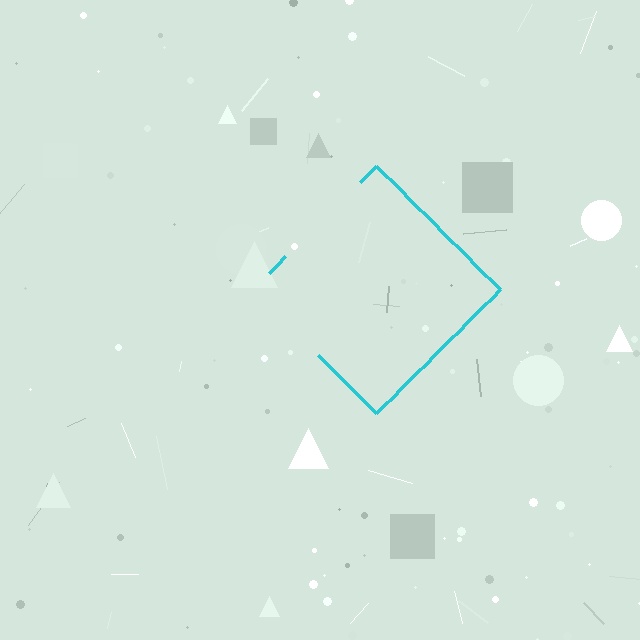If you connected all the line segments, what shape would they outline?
They would outline a diamond.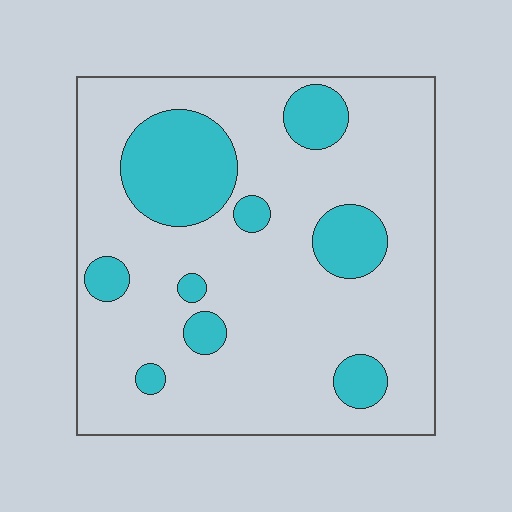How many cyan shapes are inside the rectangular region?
9.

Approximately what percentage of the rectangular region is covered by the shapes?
Approximately 20%.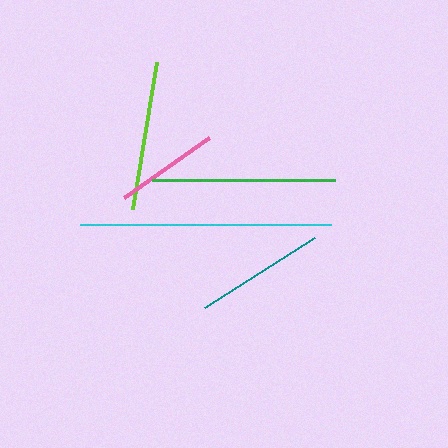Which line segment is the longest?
The cyan line is the longest at approximately 251 pixels.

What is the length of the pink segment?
The pink segment is approximately 104 pixels long.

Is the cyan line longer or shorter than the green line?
The cyan line is longer than the green line.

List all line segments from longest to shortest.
From longest to shortest: cyan, green, lime, teal, pink.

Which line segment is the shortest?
The pink line is the shortest at approximately 104 pixels.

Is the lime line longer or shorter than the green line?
The green line is longer than the lime line.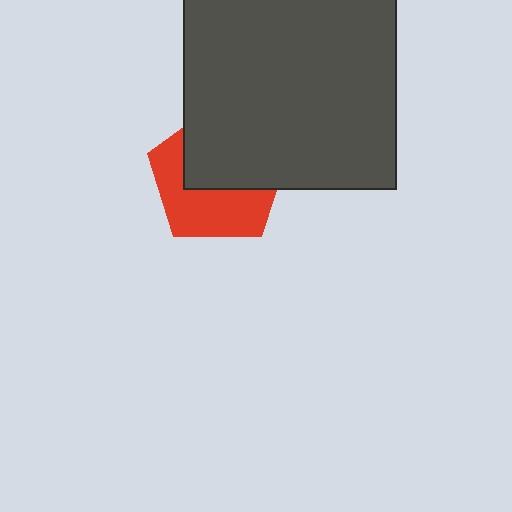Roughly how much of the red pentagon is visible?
About half of it is visible (roughly 49%).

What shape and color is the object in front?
The object in front is a dark gray rectangle.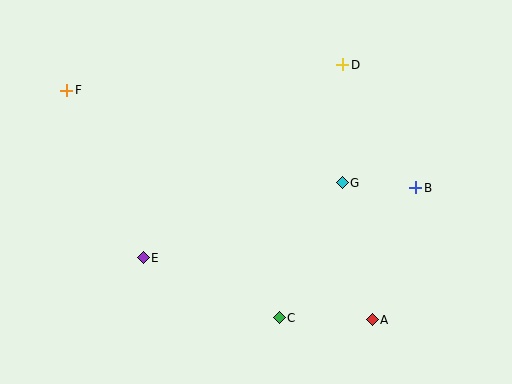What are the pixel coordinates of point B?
Point B is at (416, 188).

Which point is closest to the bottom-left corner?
Point E is closest to the bottom-left corner.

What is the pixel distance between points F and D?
The distance between F and D is 277 pixels.